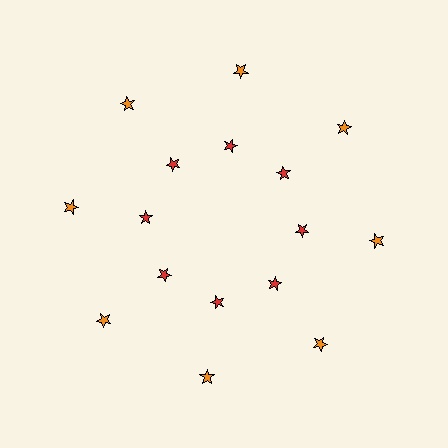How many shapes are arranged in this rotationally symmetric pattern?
There are 16 shapes, arranged in 8 groups of 2.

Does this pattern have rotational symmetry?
Yes, this pattern has 8-fold rotational symmetry. It looks the same after rotating 45 degrees around the center.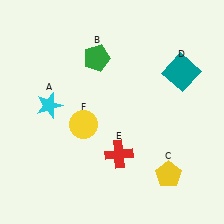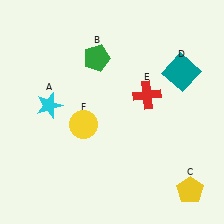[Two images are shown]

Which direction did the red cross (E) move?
The red cross (E) moved up.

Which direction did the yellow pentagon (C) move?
The yellow pentagon (C) moved right.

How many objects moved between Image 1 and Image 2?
2 objects moved between the two images.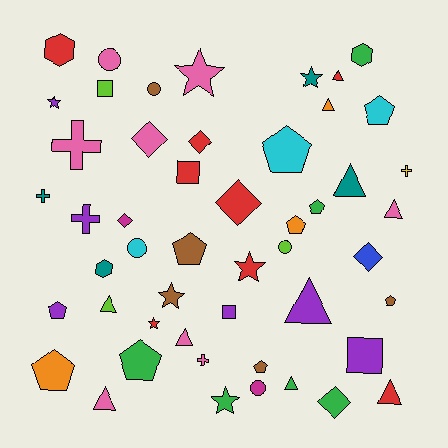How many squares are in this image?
There are 4 squares.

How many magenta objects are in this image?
There are 2 magenta objects.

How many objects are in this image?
There are 50 objects.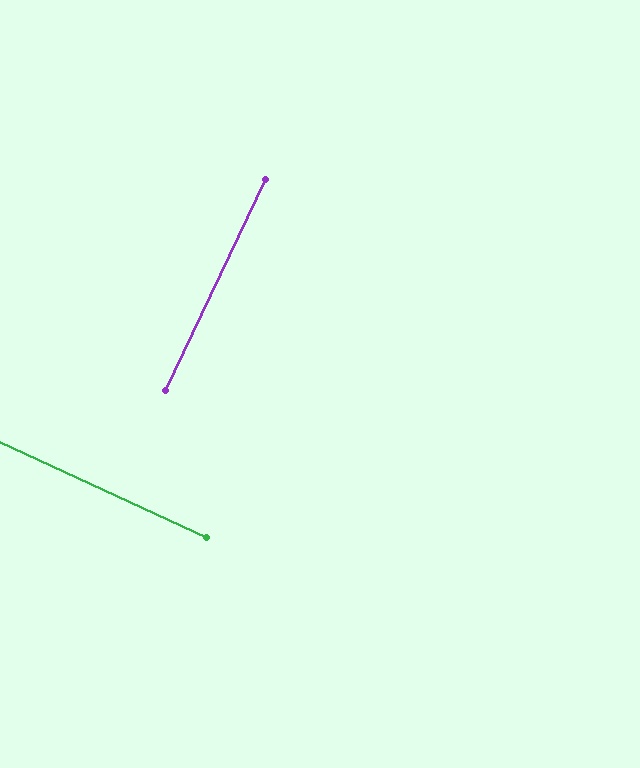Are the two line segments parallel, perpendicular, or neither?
Perpendicular — they meet at approximately 89°.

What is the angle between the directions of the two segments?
Approximately 89 degrees.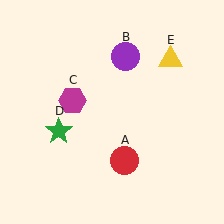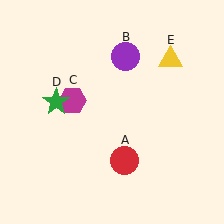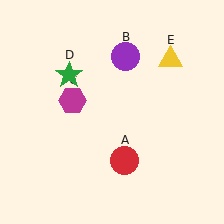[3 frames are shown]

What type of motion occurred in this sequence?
The green star (object D) rotated clockwise around the center of the scene.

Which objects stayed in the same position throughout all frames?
Red circle (object A) and purple circle (object B) and magenta hexagon (object C) and yellow triangle (object E) remained stationary.